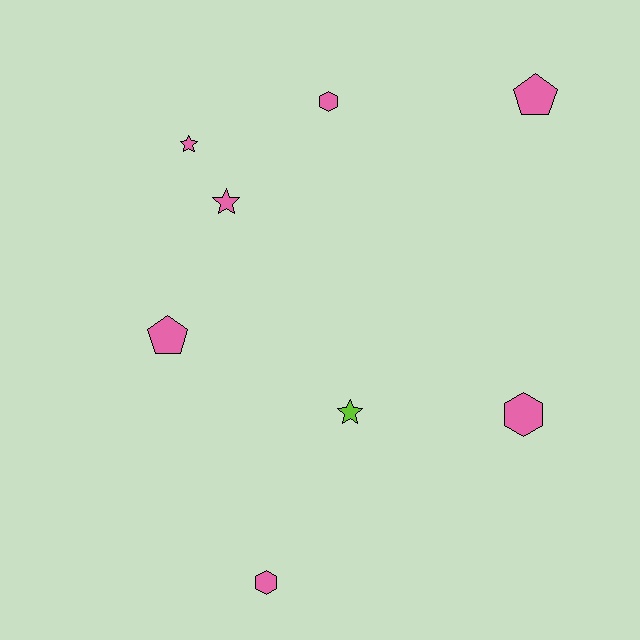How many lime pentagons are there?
There are no lime pentagons.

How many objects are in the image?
There are 8 objects.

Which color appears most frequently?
Pink, with 7 objects.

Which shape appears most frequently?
Hexagon, with 3 objects.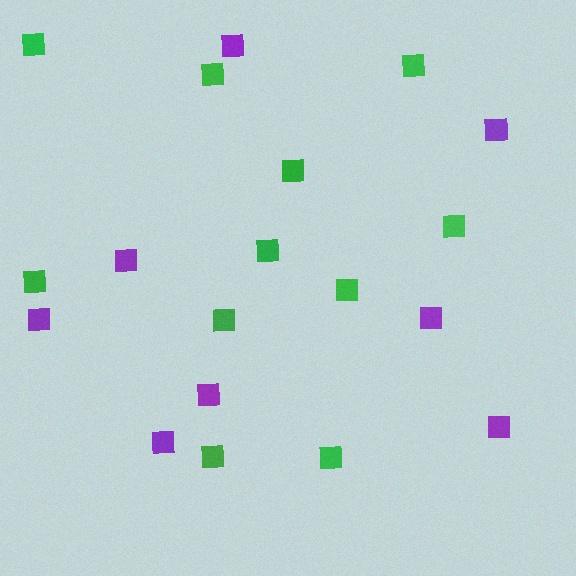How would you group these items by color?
There are 2 groups: one group of purple squares (8) and one group of green squares (11).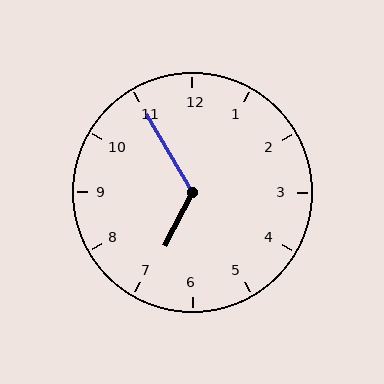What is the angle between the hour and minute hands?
Approximately 122 degrees.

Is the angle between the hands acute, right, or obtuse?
It is obtuse.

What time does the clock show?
6:55.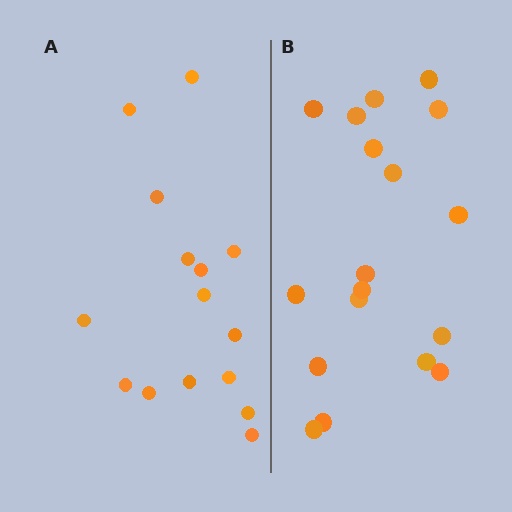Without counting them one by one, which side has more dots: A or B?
Region B (the right region) has more dots.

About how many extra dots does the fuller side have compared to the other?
Region B has just a few more — roughly 2 or 3 more dots than region A.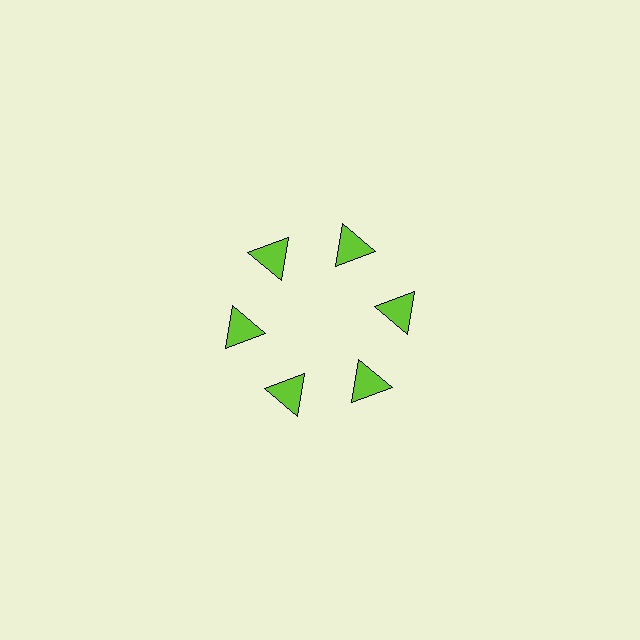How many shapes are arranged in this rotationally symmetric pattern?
There are 6 shapes, arranged in 6 groups of 1.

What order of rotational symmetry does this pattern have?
This pattern has 6-fold rotational symmetry.